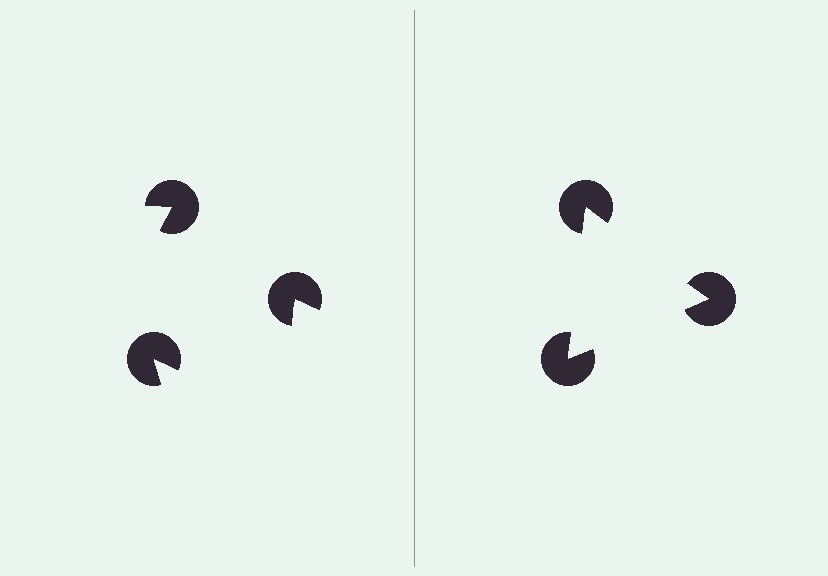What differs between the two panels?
The pac-man discs are positioned identically on both sides; only the wedge orientations differ. On the right they align to a triangle; on the left they are misaligned.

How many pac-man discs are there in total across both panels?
6 — 3 on each side.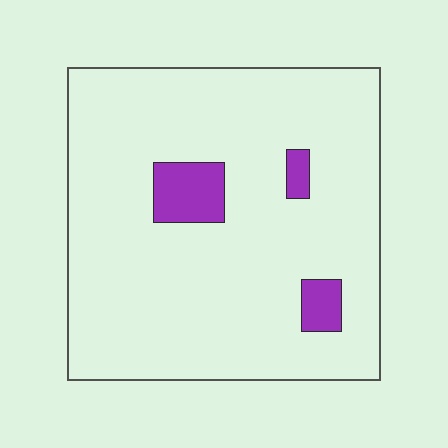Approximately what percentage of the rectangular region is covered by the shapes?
Approximately 10%.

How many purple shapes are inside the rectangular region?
3.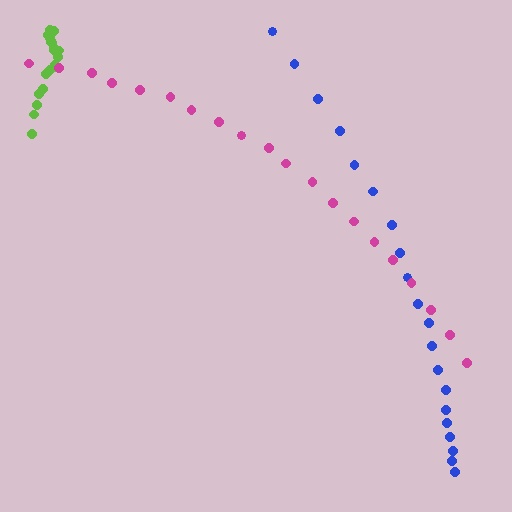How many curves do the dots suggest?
There are 3 distinct paths.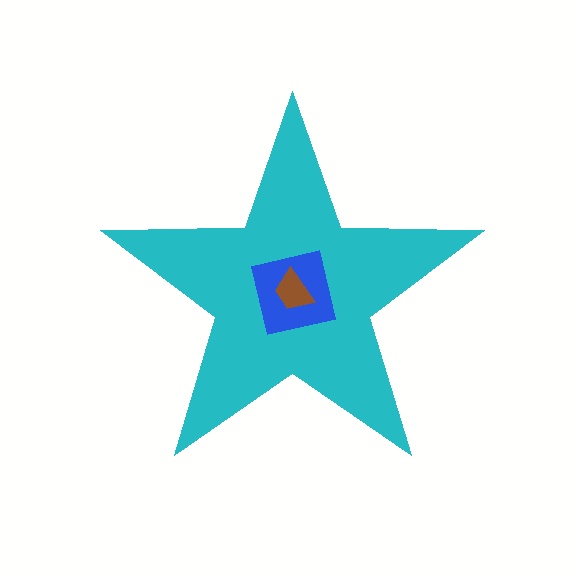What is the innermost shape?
The brown trapezoid.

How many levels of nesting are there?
3.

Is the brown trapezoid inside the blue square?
Yes.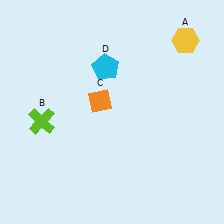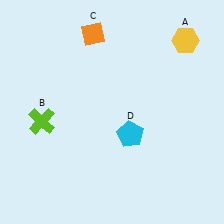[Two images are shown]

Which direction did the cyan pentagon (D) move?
The cyan pentagon (D) moved down.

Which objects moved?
The objects that moved are: the orange diamond (C), the cyan pentagon (D).